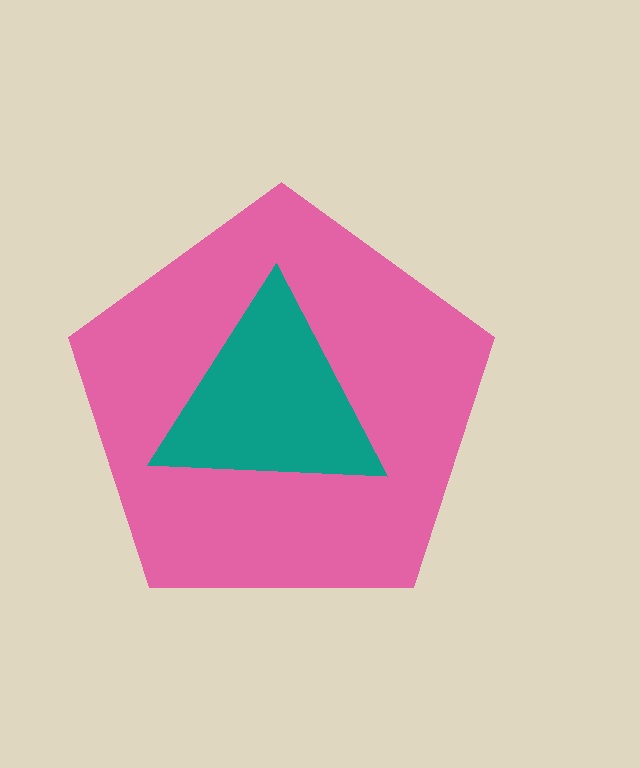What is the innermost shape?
The teal triangle.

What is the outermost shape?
The pink pentagon.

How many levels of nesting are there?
2.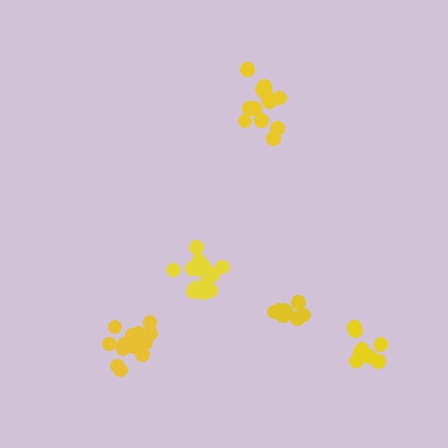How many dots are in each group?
Group 1: 14 dots, Group 2: 8 dots, Group 3: 13 dots, Group 4: 8 dots, Group 5: 13 dots (56 total).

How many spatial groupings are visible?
There are 5 spatial groupings.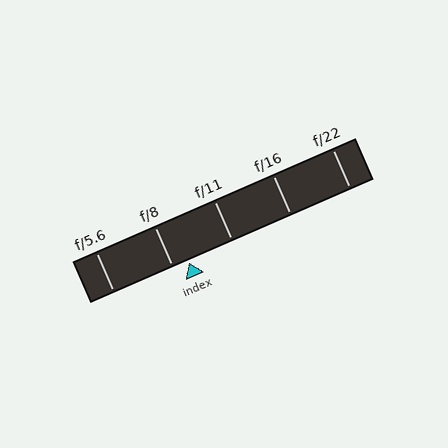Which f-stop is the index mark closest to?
The index mark is closest to f/8.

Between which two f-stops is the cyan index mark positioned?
The index mark is between f/8 and f/11.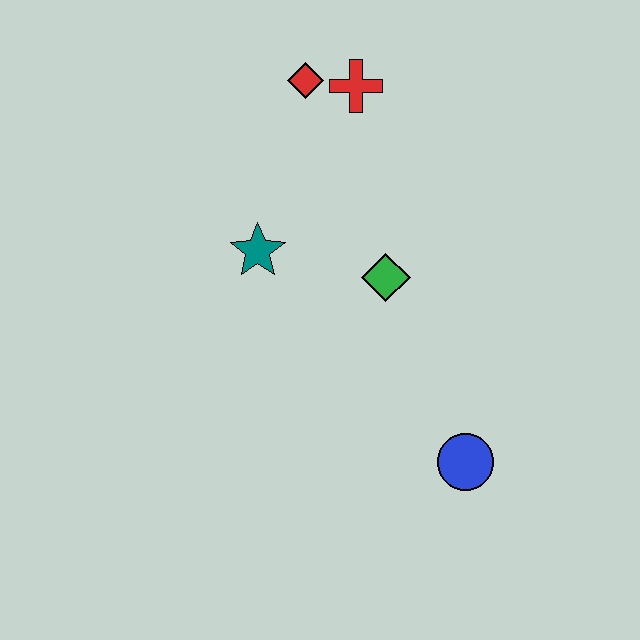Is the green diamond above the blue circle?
Yes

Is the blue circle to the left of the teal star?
No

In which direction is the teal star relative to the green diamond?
The teal star is to the left of the green diamond.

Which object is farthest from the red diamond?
The blue circle is farthest from the red diamond.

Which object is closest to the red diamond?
The red cross is closest to the red diamond.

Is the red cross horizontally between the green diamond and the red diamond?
Yes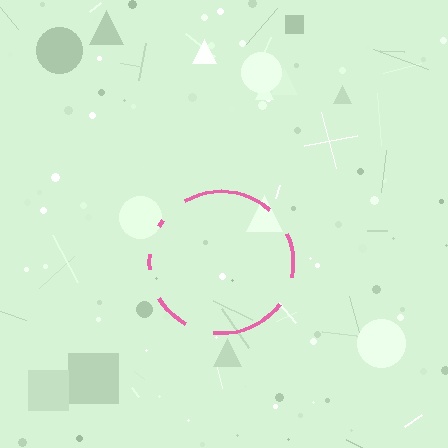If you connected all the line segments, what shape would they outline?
They would outline a circle.